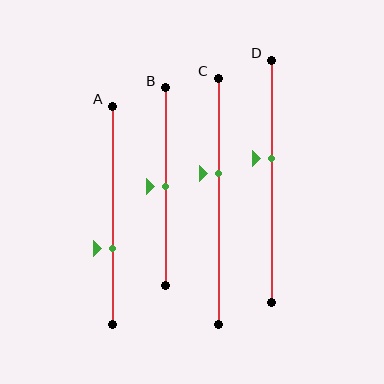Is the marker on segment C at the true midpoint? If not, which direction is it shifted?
No, the marker on segment C is shifted upward by about 11% of the segment length.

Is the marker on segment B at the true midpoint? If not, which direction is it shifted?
Yes, the marker on segment B is at the true midpoint.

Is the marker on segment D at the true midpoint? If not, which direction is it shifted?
No, the marker on segment D is shifted upward by about 9% of the segment length.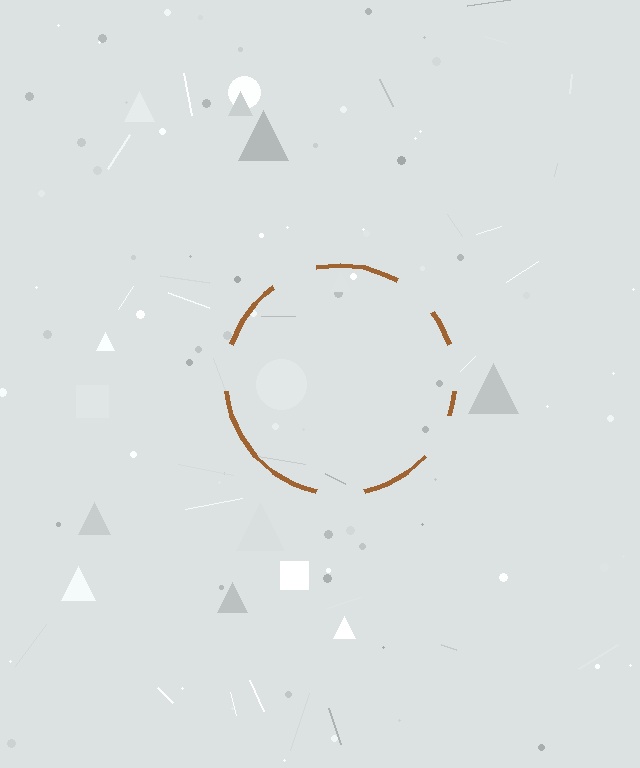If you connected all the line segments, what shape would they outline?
They would outline a circle.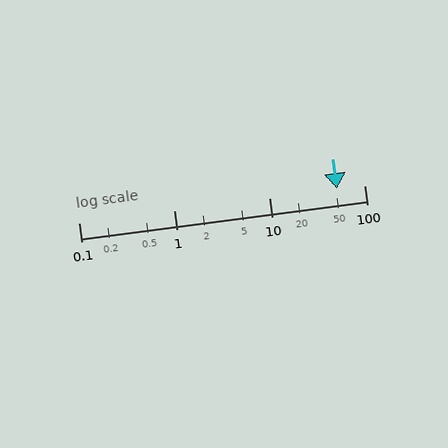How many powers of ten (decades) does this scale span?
The scale spans 3 decades, from 0.1 to 100.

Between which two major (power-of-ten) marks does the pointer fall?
The pointer is between 10 and 100.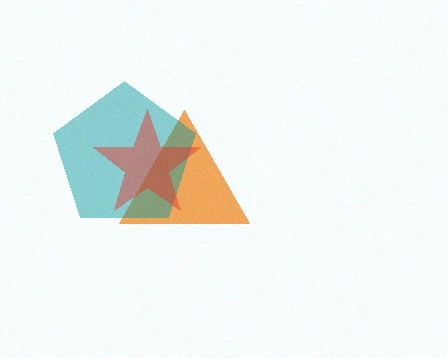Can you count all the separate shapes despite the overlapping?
Yes, there are 3 separate shapes.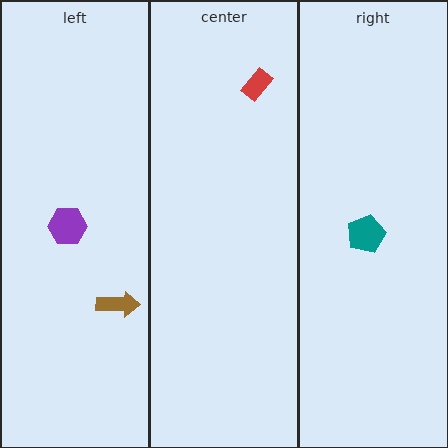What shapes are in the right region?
The teal pentagon.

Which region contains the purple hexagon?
The left region.